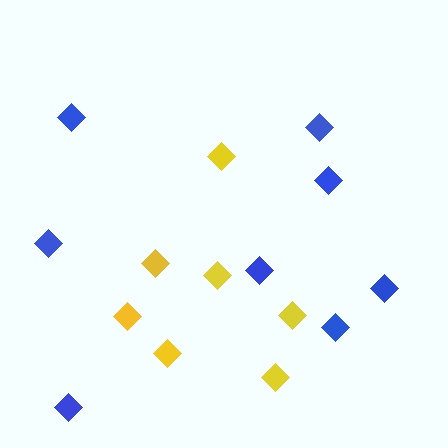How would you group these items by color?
There are 2 groups: one group of yellow diamonds (7) and one group of blue diamonds (8).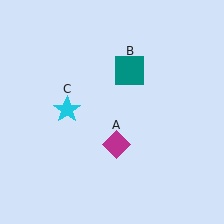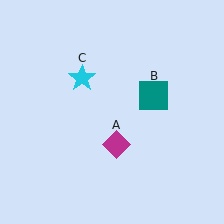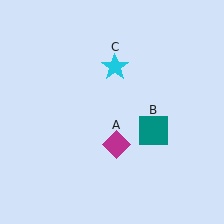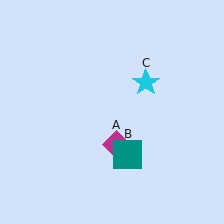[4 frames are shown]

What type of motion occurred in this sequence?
The teal square (object B), cyan star (object C) rotated clockwise around the center of the scene.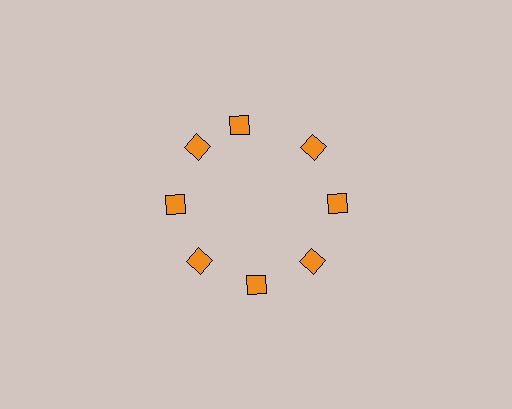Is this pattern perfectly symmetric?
No. The 8 orange diamonds are arranged in a ring, but one element near the 12 o'clock position is rotated out of alignment along the ring, breaking the 8-fold rotational symmetry.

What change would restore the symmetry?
The symmetry would be restored by rotating it back into even spacing with its neighbors so that all 8 diamonds sit at equal angles and equal distance from the center.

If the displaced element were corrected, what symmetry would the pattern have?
It would have 8-fold rotational symmetry — the pattern would map onto itself every 45 degrees.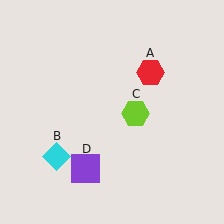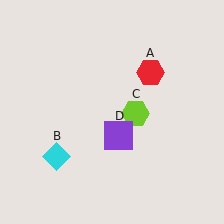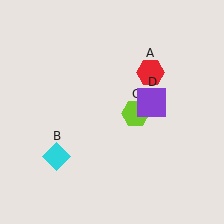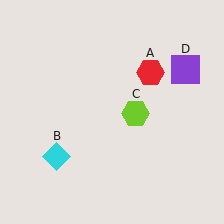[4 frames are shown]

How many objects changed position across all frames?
1 object changed position: purple square (object D).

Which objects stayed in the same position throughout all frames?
Red hexagon (object A) and cyan diamond (object B) and lime hexagon (object C) remained stationary.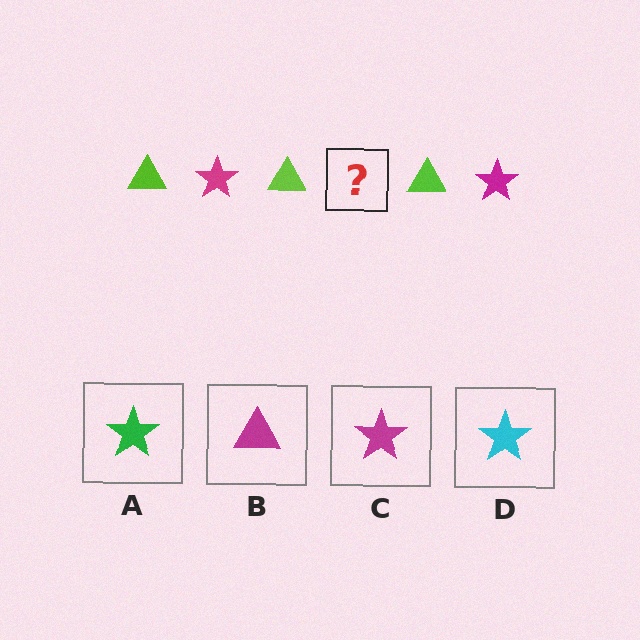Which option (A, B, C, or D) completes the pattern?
C.